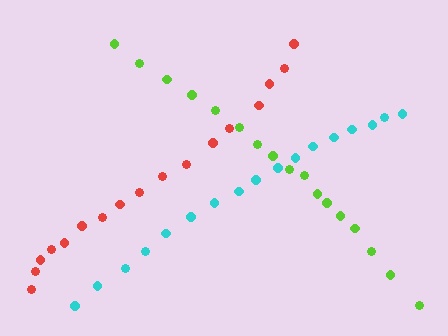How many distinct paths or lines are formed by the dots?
There are 3 distinct paths.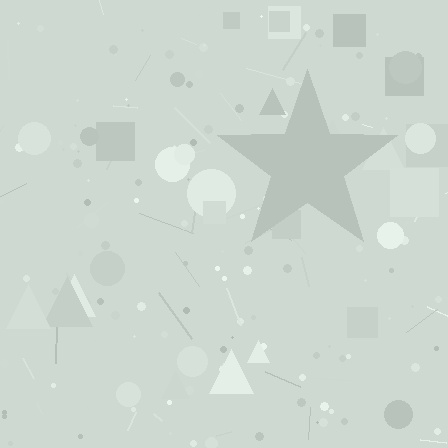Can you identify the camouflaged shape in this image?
The camouflaged shape is a star.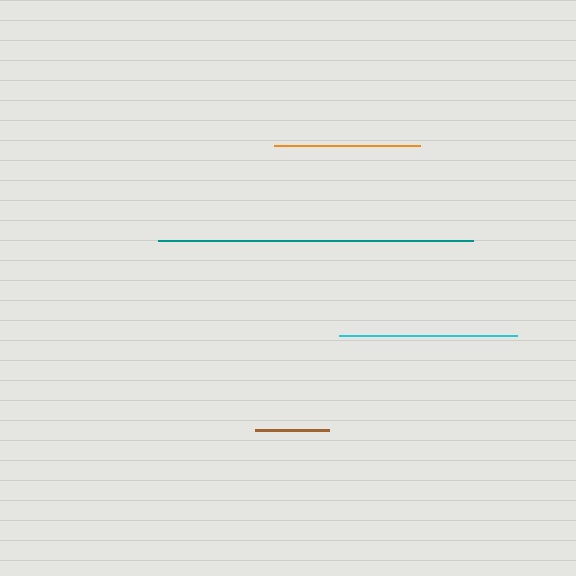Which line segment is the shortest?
The brown line is the shortest at approximately 74 pixels.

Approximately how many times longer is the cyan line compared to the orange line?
The cyan line is approximately 1.2 times the length of the orange line.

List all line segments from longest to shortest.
From longest to shortest: teal, cyan, orange, brown.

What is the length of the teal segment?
The teal segment is approximately 314 pixels long.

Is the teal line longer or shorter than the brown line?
The teal line is longer than the brown line.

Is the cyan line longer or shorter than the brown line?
The cyan line is longer than the brown line.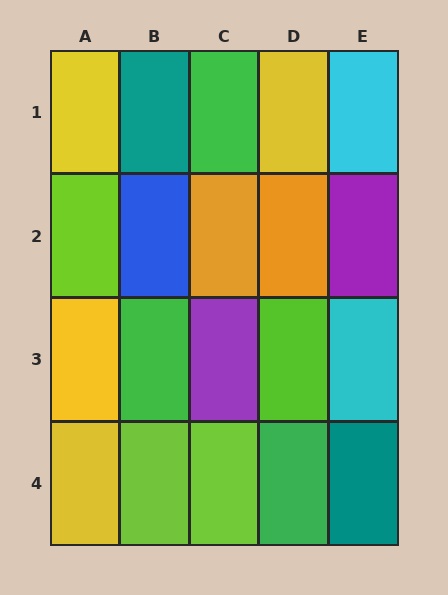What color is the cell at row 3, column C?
Purple.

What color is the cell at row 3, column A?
Yellow.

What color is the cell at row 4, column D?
Green.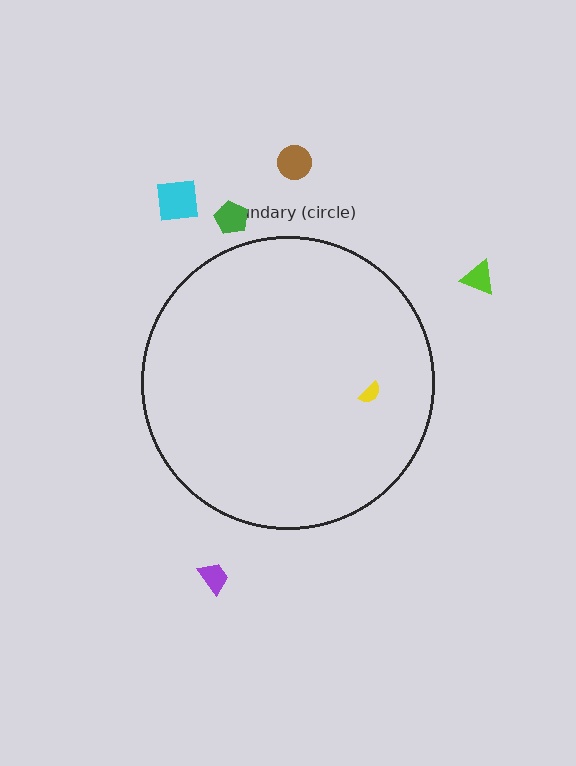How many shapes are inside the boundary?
1 inside, 5 outside.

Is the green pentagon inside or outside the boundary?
Outside.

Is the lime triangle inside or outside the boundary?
Outside.